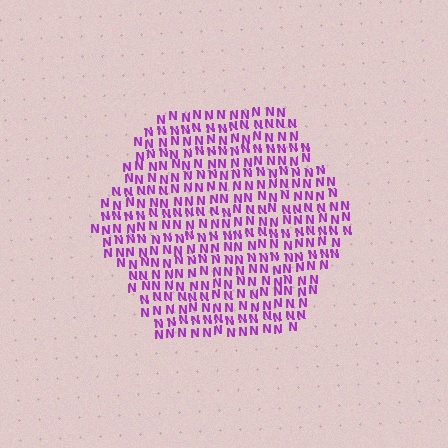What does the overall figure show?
The overall figure shows a hexagon.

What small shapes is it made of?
It is made of small letter N's.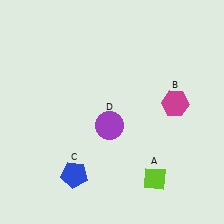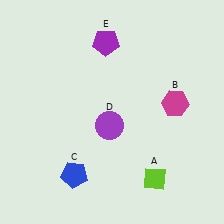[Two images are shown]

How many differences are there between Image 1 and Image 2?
There is 1 difference between the two images.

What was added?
A purple pentagon (E) was added in Image 2.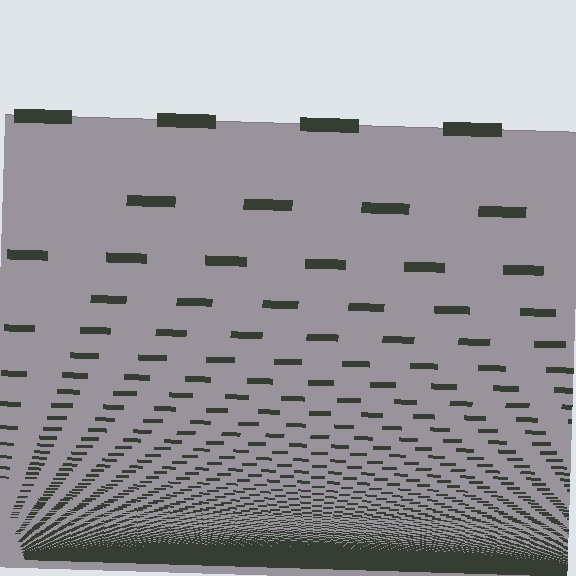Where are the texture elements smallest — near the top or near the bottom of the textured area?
Near the bottom.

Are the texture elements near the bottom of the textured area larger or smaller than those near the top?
Smaller. The gradient is inverted — elements near the bottom are smaller and denser.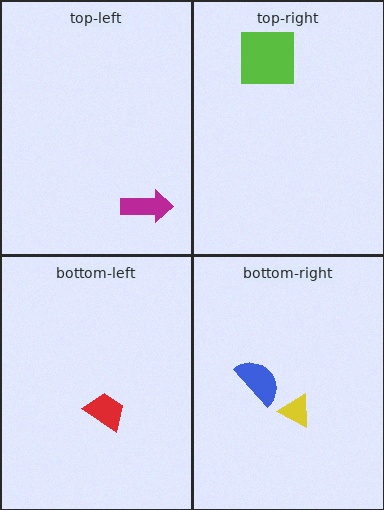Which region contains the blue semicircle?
The bottom-right region.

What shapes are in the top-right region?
The lime square.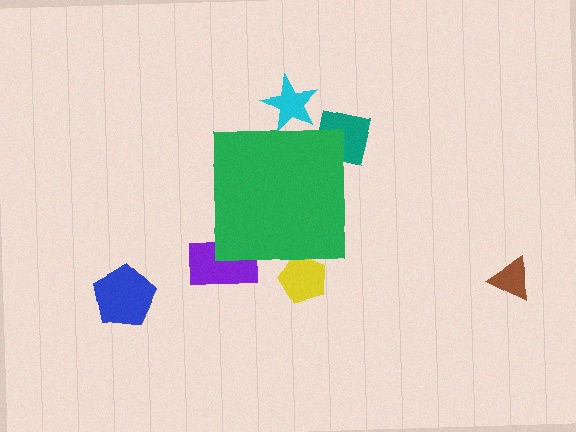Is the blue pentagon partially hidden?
No, the blue pentagon is fully visible.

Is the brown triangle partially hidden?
No, the brown triangle is fully visible.